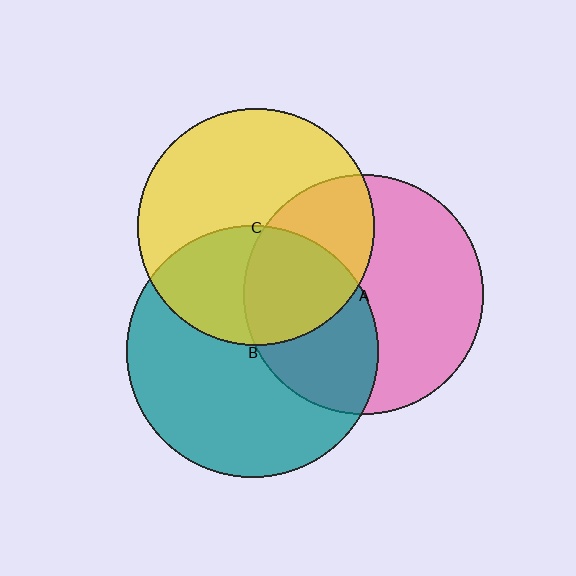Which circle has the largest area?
Circle B (teal).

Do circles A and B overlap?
Yes.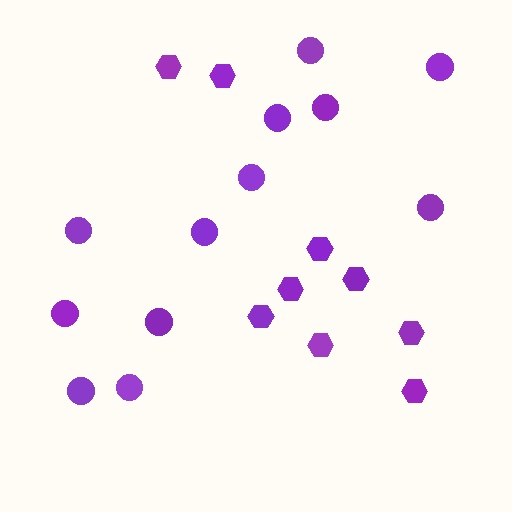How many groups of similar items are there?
There are 2 groups: one group of hexagons (9) and one group of circles (12).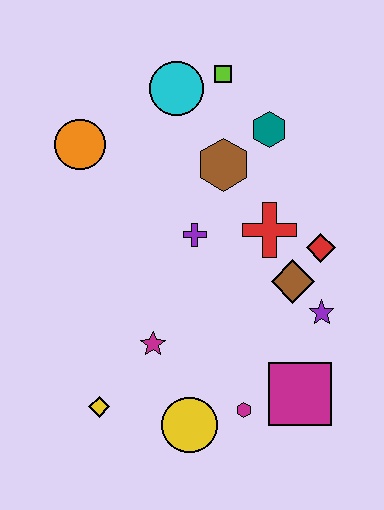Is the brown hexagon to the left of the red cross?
Yes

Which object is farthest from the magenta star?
The lime square is farthest from the magenta star.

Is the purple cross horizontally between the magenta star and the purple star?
Yes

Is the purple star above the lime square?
No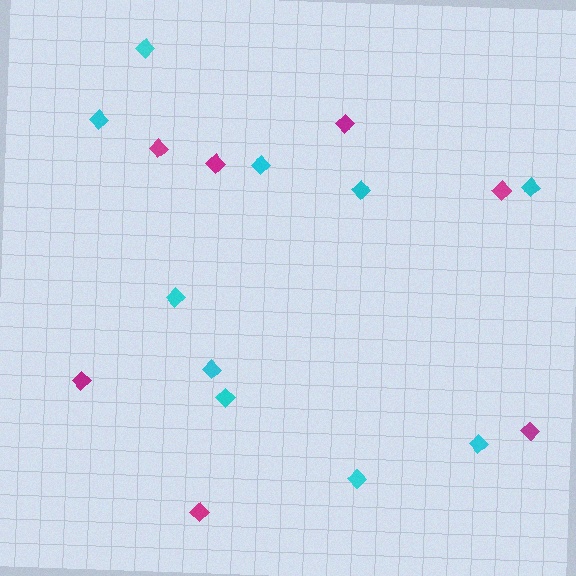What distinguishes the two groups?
There are 2 groups: one group of magenta diamonds (7) and one group of cyan diamonds (10).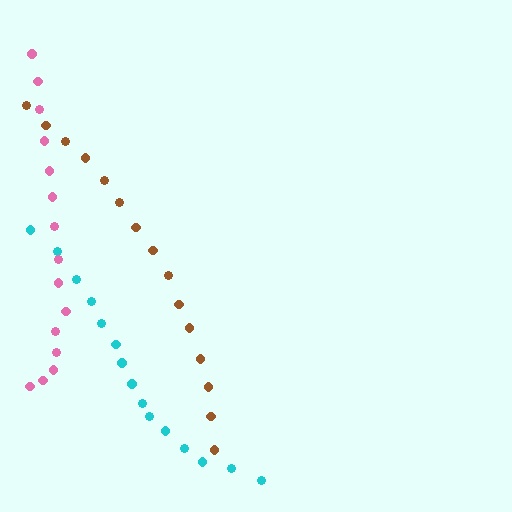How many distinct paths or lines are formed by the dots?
There are 3 distinct paths.